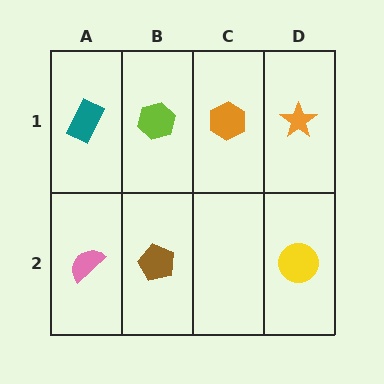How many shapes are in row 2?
3 shapes.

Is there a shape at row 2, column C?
No, that cell is empty.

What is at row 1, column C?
An orange hexagon.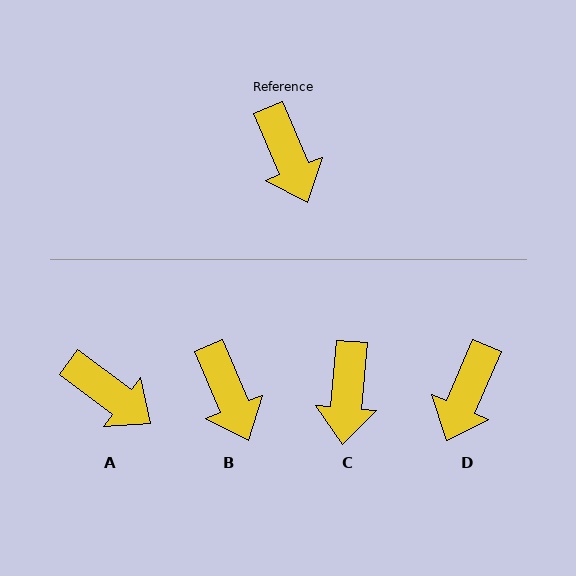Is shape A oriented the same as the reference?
No, it is off by about 30 degrees.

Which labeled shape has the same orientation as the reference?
B.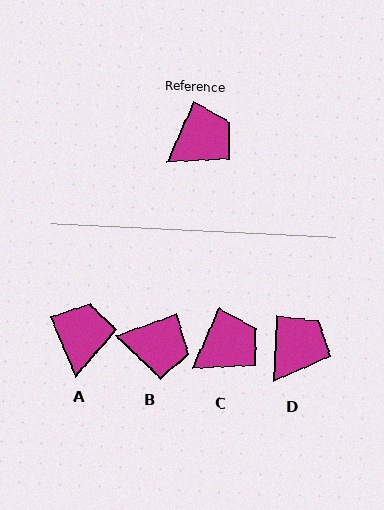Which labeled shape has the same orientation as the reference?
C.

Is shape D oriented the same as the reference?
No, it is off by about 21 degrees.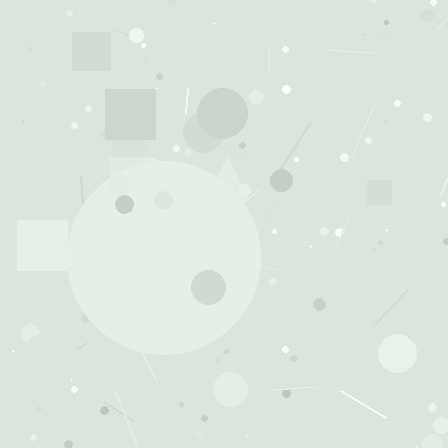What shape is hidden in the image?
A circle is hidden in the image.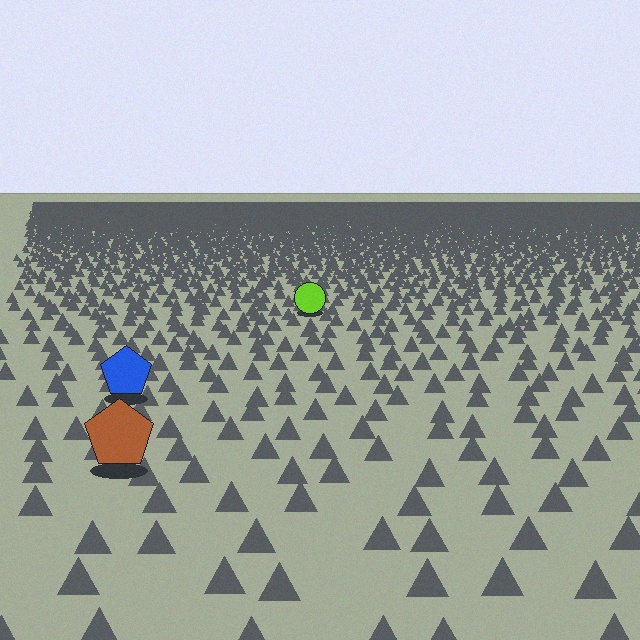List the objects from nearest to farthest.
From nearest to farthest: the brown pentagon, the blue pentagon, the lime circle.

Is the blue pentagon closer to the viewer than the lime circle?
Yes. The blue pentagon is closer — you can tell from the texture gradient: the ground texture is coarser near it.